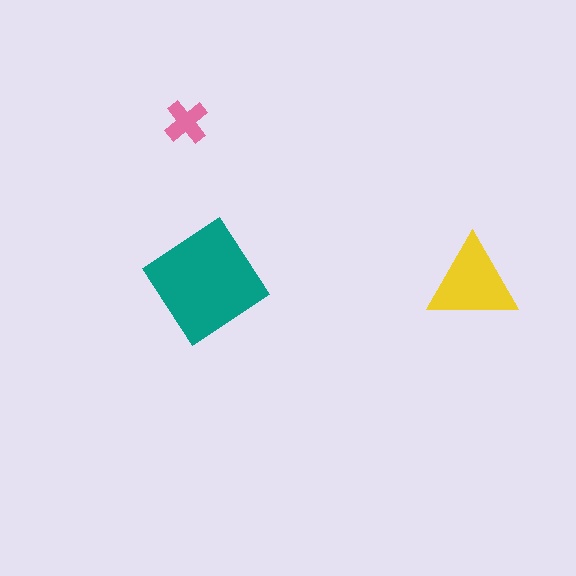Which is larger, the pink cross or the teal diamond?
The teal diamond.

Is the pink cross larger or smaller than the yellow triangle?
Smaller.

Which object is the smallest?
The pink cross.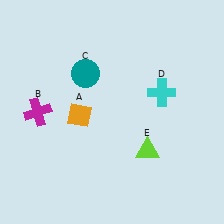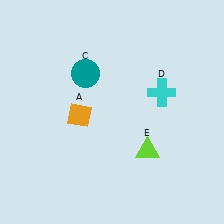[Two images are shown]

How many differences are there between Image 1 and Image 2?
There is 1 difference between the two images.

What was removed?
The magenta cross (B) was removed in Image 2.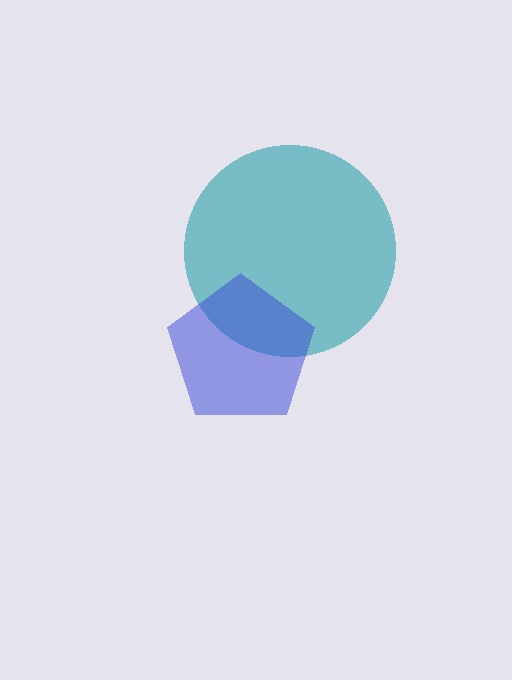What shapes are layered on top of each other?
The layered shapes are: a teal circle, a blue pentagon.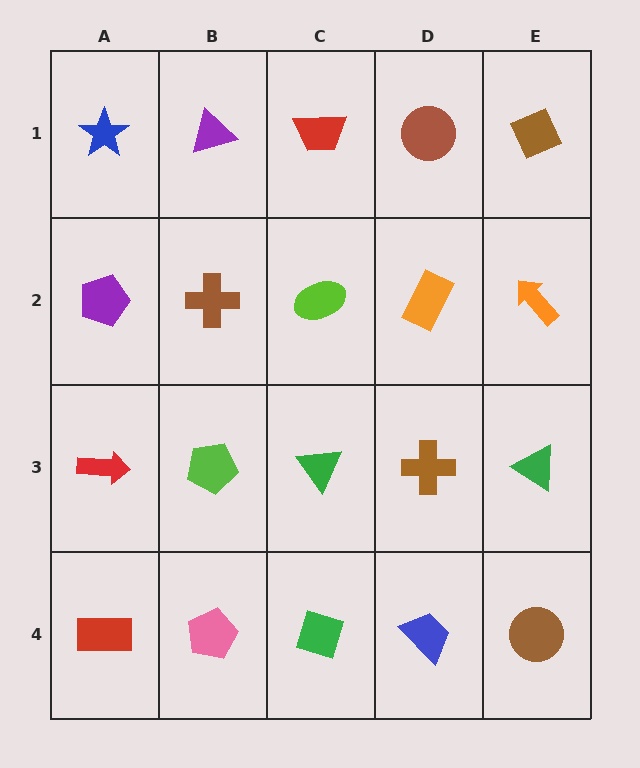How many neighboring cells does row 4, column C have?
3.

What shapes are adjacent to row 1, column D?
An orange rectangle (row 2, column D), a red trapezoid (row 1, column C), a brown diamond (row 1, column E).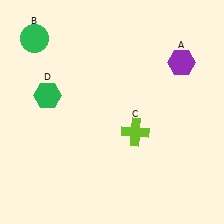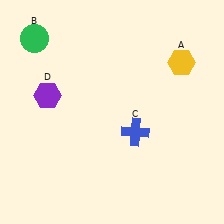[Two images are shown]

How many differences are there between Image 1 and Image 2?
There are 3 differences between the two images.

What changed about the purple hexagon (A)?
In Image 1, A is purple. In Image 2, it changed to yellow.